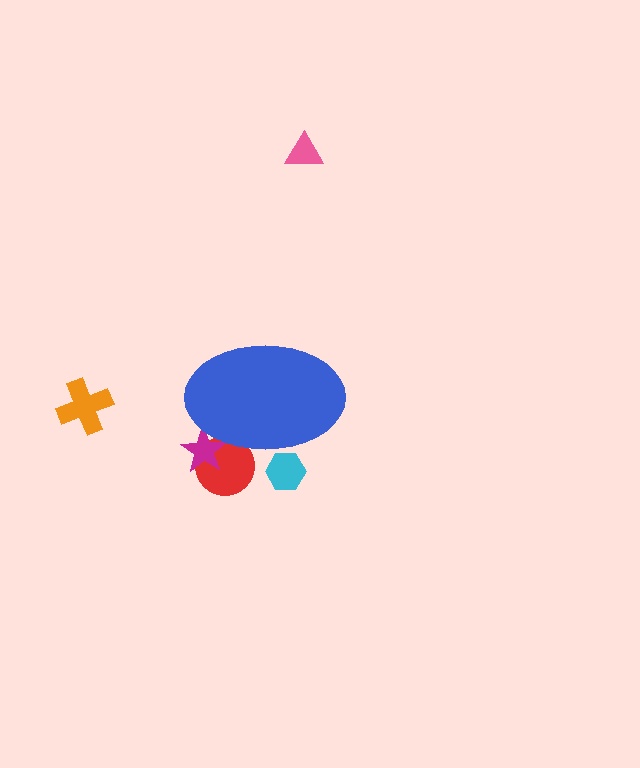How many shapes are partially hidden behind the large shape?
3 shapes are partially hidden.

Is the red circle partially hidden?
Yes, the red circle is partially hidden behind the blue ellipse.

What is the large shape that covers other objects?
A blue ellipse.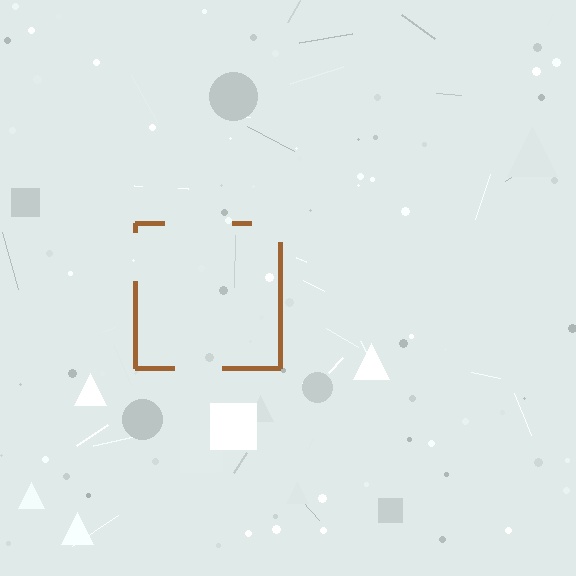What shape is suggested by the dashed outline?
The dashed outline suggests a square.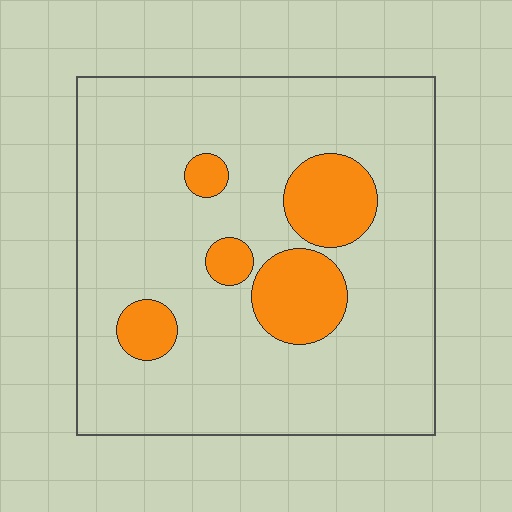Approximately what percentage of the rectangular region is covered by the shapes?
Approximately 15%.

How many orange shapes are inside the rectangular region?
5.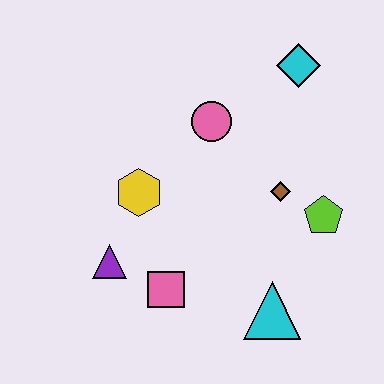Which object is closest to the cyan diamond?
The pink circle is closest to the cyan diamond.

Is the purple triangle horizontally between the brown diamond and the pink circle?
No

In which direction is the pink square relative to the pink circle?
The pink square is below the pink circle.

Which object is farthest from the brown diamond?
The purple triangle is farthest from the brown diamond.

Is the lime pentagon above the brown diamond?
No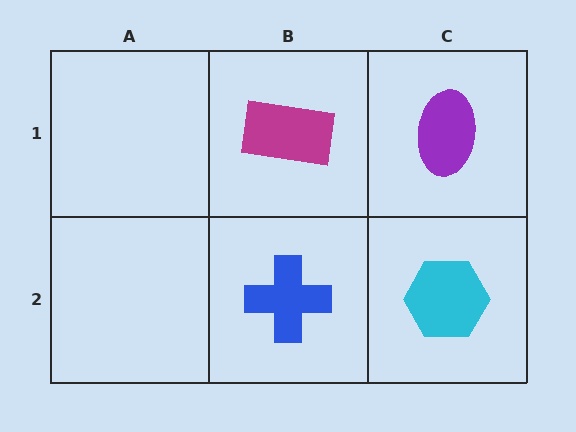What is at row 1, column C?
A purple ellipse.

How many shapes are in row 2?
2 shapes.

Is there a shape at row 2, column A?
No, that cell is empty.